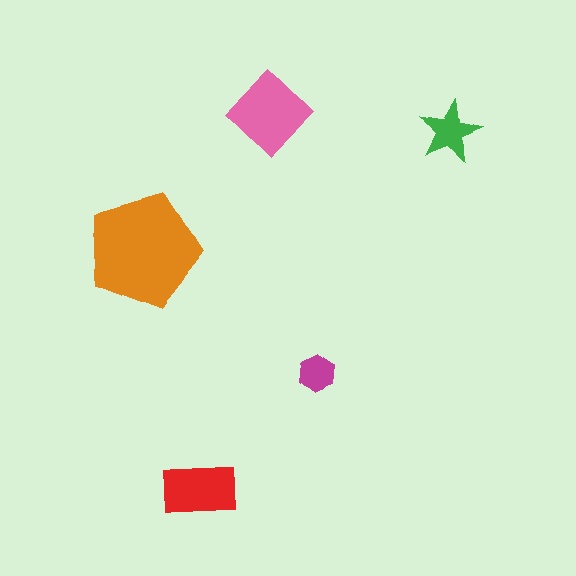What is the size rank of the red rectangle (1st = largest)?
3rd.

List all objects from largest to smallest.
The orange pentagon, the pink diamond, the red rectangle, the green star, the magenta hexagon.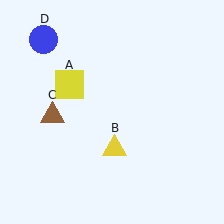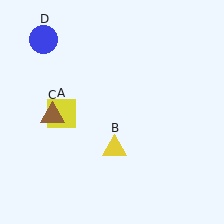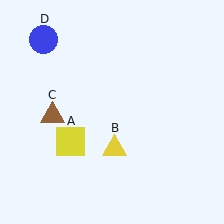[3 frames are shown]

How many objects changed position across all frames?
1 object changed position: yellow square (object A).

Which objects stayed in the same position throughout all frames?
Yellow triangle (object B) and brown triangle (object C) and blue circle (object D) remained stationary.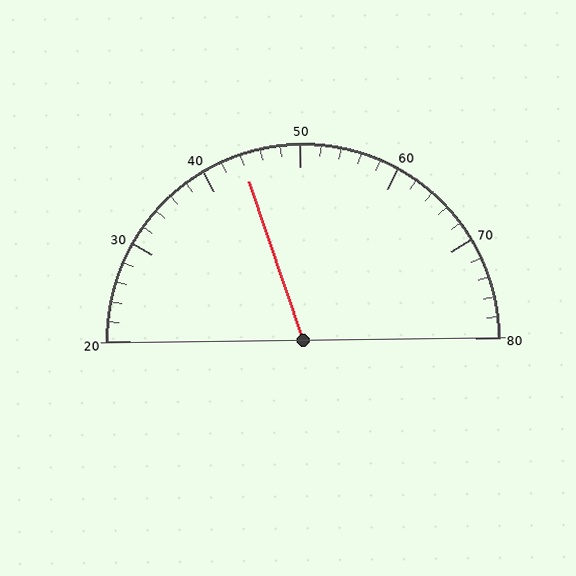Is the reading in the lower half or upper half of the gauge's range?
The reading is in the lower half of the range (20 to 80).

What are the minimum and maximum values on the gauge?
The gauge ranges from 20 to 80.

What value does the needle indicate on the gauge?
The needle indicates approximately 44.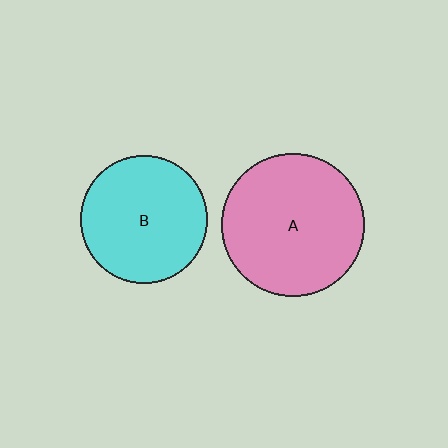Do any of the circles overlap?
No, none of the circles overlap.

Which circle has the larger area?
Circle A (pink).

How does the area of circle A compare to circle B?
Approximately 1.3 times.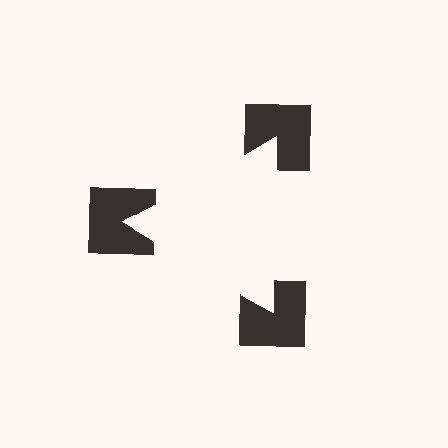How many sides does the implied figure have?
3 sides.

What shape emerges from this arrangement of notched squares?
An illusory triangle — its edges are inferred from the aligned wedge cuts in the notched squares, not physically drawn.